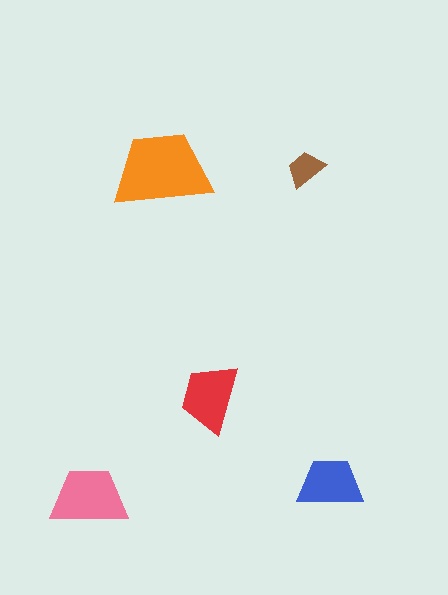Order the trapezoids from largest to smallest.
the orange one, the pink one, the red one, the blue one, the brown one.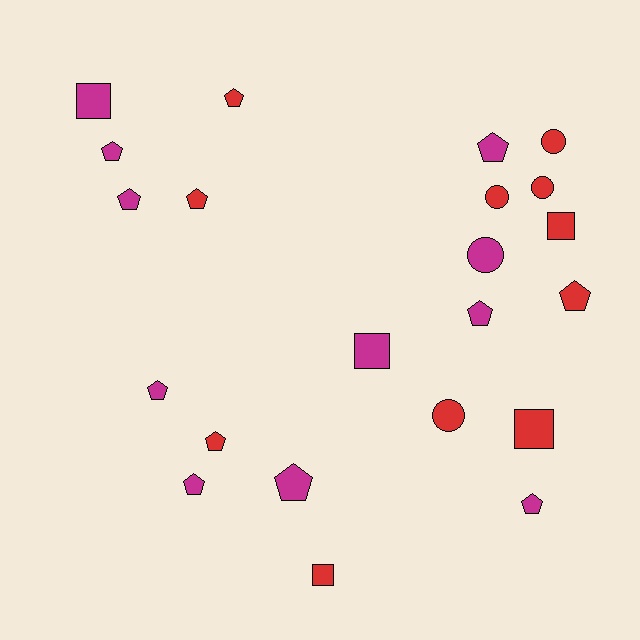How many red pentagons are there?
There are 4 red pentagons.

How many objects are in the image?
There are 22 objects.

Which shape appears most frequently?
Pentagon, with 12 objects.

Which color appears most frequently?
Red, with 11 objects.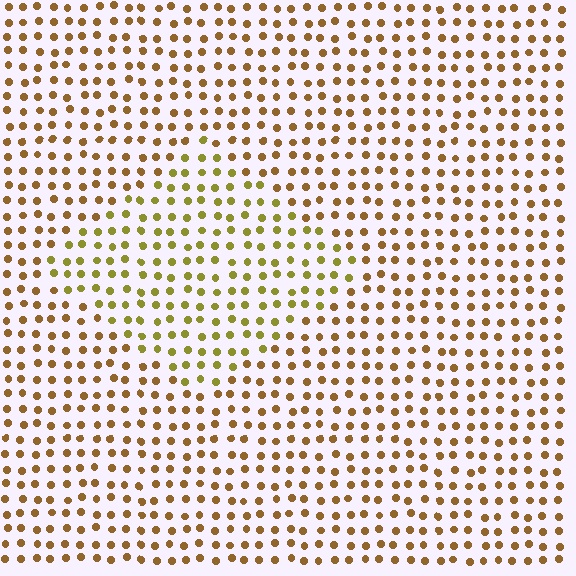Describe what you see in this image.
The image is filled with small brown elements in a uniform arrangement. A diamond-shaped region is visible where the elements are tinted to a slightly different hue, forming a subtle color boundary.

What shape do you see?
I see a diamond.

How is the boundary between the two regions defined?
The boundary is defined purely by a slight shift in hue (about 30 degrees). Spacing, size, and orientation are identical on both sides.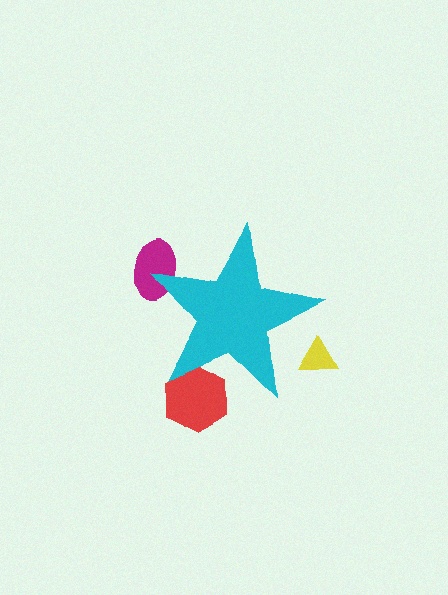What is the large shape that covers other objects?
A cyan star.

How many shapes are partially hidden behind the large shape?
3 shapes are partially hidden.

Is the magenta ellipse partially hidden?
Yes, the magenta ellipse is partially hidden behind the cyan star.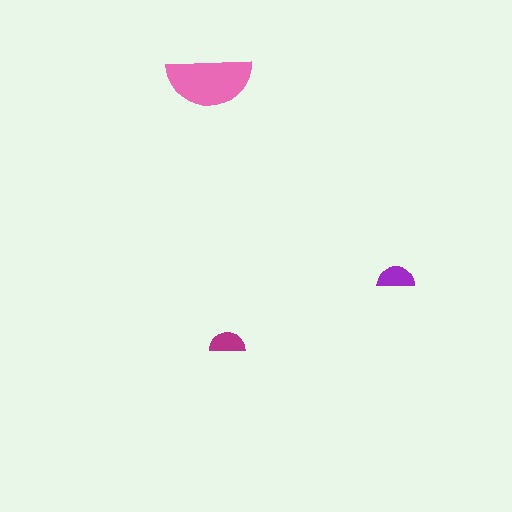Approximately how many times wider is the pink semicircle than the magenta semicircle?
About 2.5 times wider.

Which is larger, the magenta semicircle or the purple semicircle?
The purple one.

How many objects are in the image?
There are 3 objects in the image.